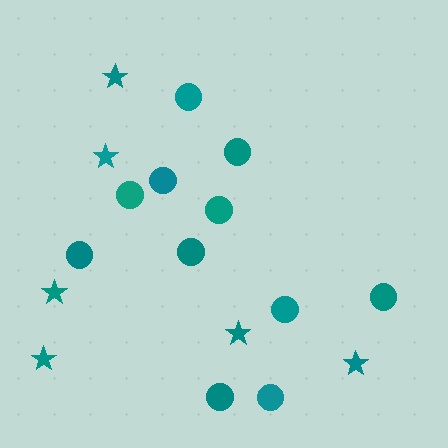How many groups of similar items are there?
There are 2 groups: one group of circles (11) and one group of stars (6).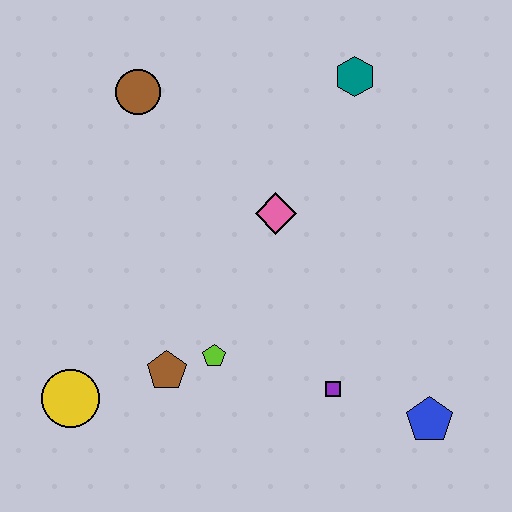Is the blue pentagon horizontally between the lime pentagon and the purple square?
No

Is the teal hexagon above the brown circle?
Yes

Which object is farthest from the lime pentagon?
The teal hexagon is farthest from the lime pentagon.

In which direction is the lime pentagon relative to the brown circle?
The lime pentagon is below the brown circle.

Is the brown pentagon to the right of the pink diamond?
No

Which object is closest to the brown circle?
The pink diamond is closest to the brown circle.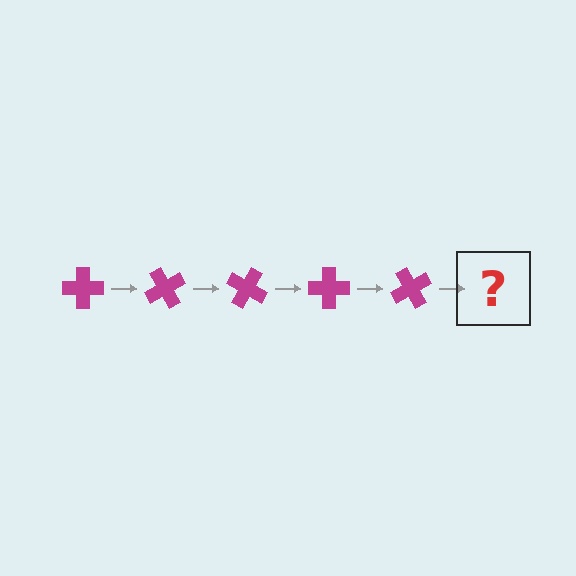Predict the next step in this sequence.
The next step is a magenta cross rotated 300 degrees.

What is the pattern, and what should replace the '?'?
The pattern is that the cross rotates 60 degrees each step. The '?' should be a magenta cross rotated 300 degrees.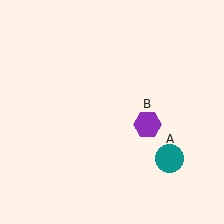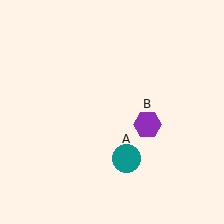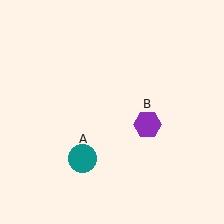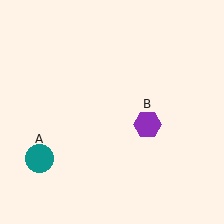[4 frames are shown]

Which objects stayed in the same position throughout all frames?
Purple hexagon (object B) remained stationary.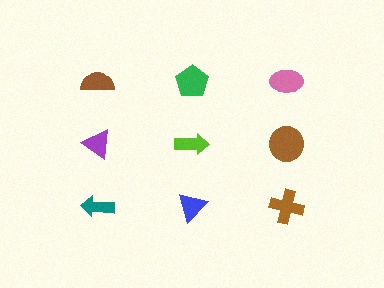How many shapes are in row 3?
3 shapes.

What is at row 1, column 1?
A brown semicircle.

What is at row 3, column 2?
A blue triangle.